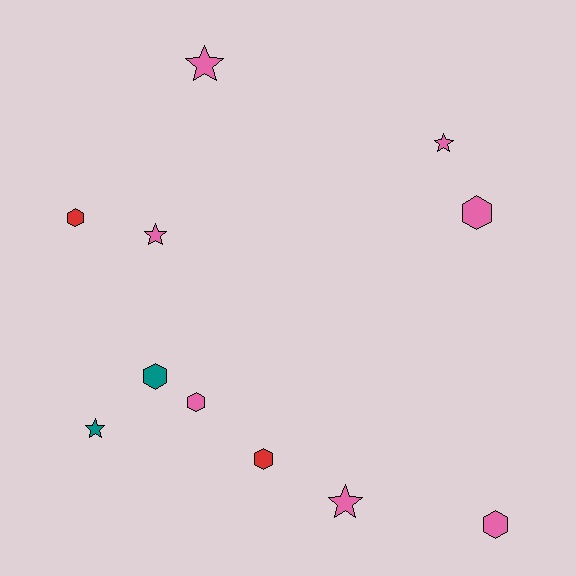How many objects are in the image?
There are 11 objects.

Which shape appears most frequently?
Hexagon, with 6 objects.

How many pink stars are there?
There are 4 pink stars.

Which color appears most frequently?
Pink, with 7 objects.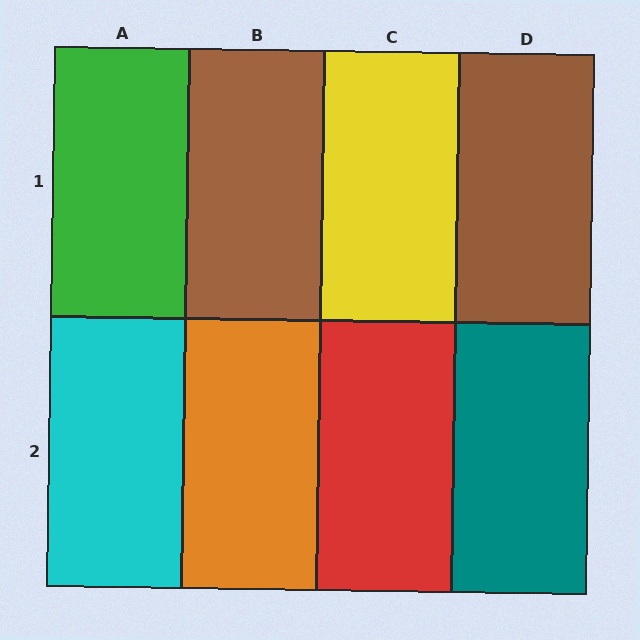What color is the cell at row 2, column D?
Teal.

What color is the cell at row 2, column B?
Orange.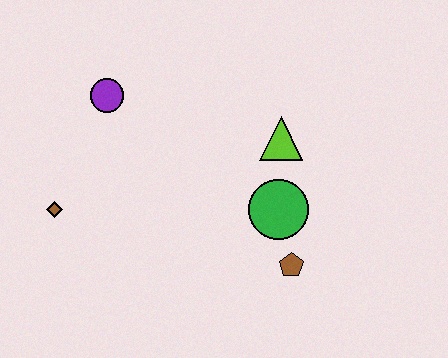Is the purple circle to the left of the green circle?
Yes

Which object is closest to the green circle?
The brown pentagon is closest to the green circle.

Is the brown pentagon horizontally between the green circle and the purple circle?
No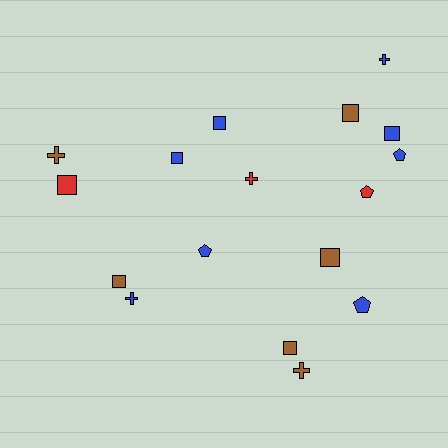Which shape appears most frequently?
Square, with 8 objects.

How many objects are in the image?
There are 17 objects.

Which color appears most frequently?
Blue, with 8 objects.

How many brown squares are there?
There are 4 brown squares.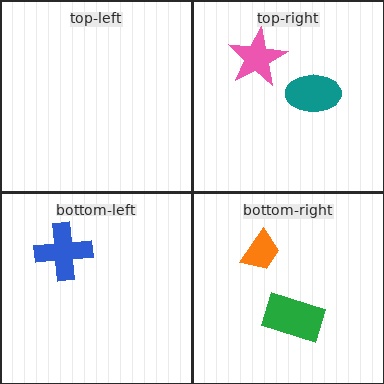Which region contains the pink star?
The top-right region.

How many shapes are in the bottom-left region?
1.